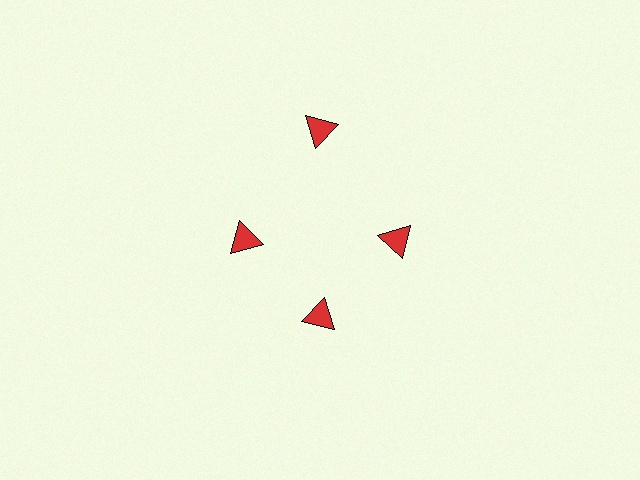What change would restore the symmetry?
The symmetry would be restored by moving it inward, back onto the ring so that all 4 triangles sit at equal angles and equal distance from the center.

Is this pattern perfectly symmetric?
No. The 4 red triangles are arranged in a ring, but one element near the 12 o'clock position is pushed outward from the center, breaking the 4-fold rotational symmetry.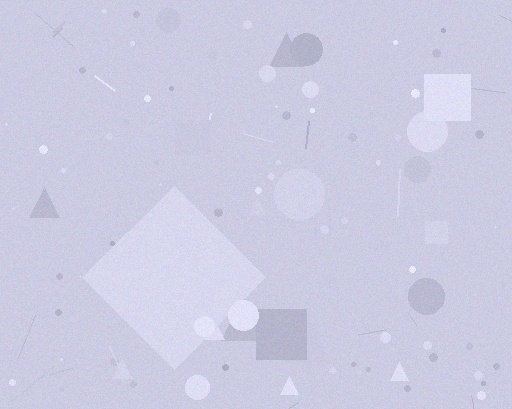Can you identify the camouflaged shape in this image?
The camouflaged shape is a diamond.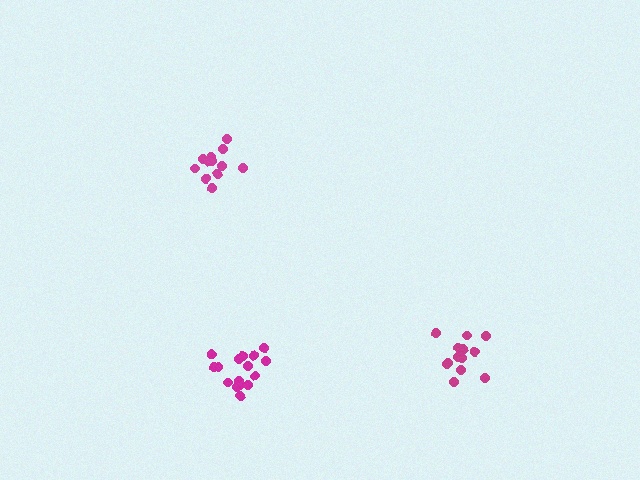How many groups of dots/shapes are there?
There are 3 groups.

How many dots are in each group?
Group 1: 12 dots, Group 2: 14 dots, Group 3: 16 dots (42 total).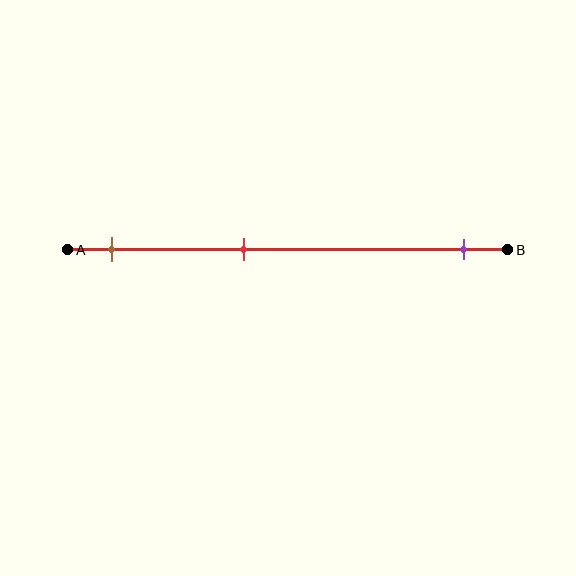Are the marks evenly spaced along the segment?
No, the marks are not evenly spaced.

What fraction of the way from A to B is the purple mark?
The purple mark is approximately 90% (0.9) of the way from A to B.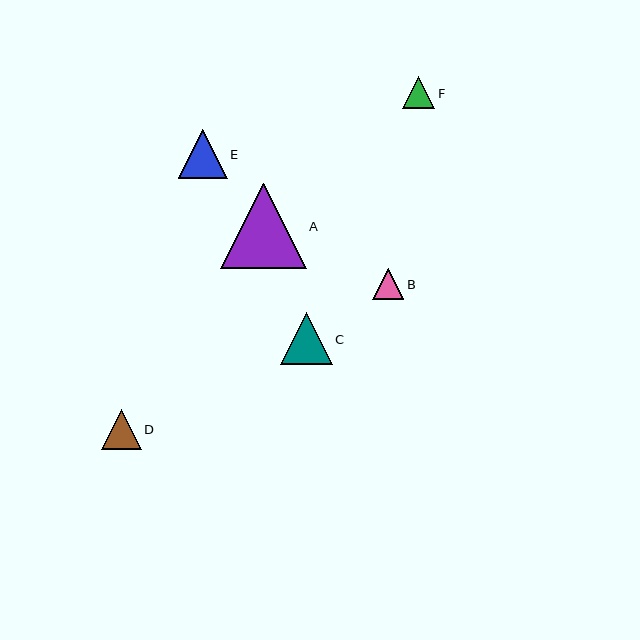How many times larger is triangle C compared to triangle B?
Triangle C is approximately 1.6 times the size of triangle B.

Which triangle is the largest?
Triangle A is the largest with a size of approximately 85 pixels.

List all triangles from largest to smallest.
From largest to smallest: A, C, E, D, F, B.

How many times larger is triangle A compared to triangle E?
Triangle A is approximately 1.7 times the size of triangle E.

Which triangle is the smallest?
Triangle B is the smallest with a size of approximately 32 pixels.